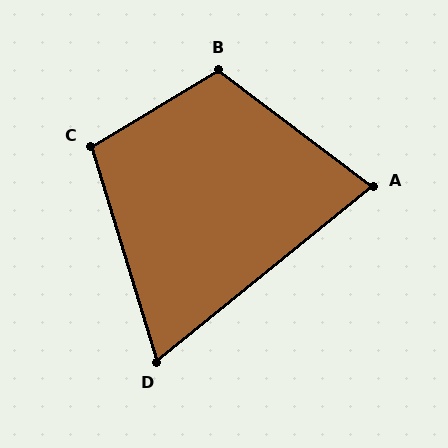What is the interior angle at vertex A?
Approximately 76 degrees (acute).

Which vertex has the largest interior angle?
B, at approximately 112 degrees.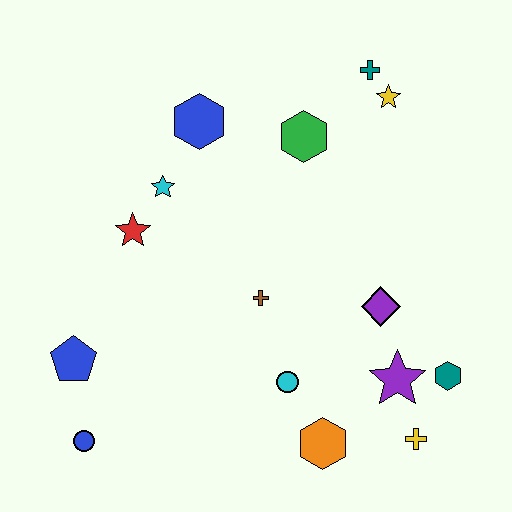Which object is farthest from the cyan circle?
The teal cross is farthest from the cyan circle.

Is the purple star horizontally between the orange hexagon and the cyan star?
No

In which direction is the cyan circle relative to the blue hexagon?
The cyan circle is below the blue hexagon.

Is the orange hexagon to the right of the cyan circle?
Yes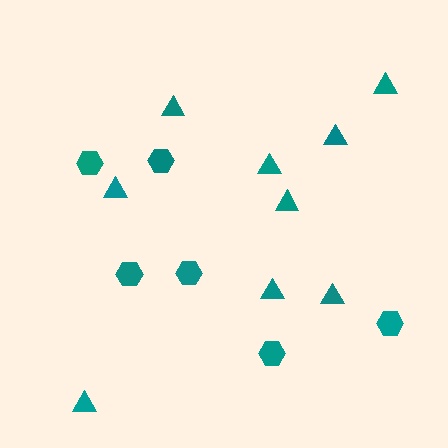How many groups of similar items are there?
There are 2 groups: one group of triangles (9) and one group of hexagons (6).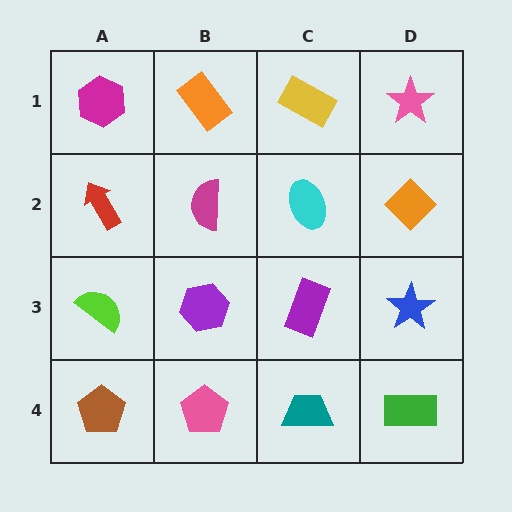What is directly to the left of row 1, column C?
An orange rectangle.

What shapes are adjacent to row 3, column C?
A cyan ellipse (row 2, column C), a teal trapezoid (row 4, column C), a purple hexagon (row 3, column B), a blue star (row 3, column D).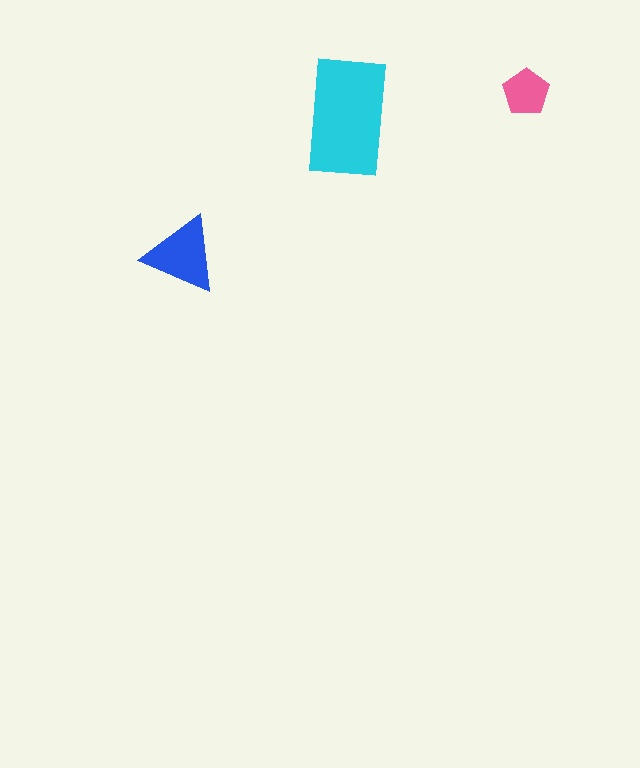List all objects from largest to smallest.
The cyan rectangle, the blue triangle, the pink pentagon.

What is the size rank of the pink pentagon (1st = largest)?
3rd.